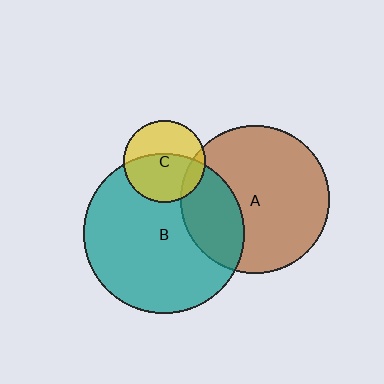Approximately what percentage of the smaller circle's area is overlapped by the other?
Approximately 10%.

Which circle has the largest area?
Circle B (teal).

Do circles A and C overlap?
Yes.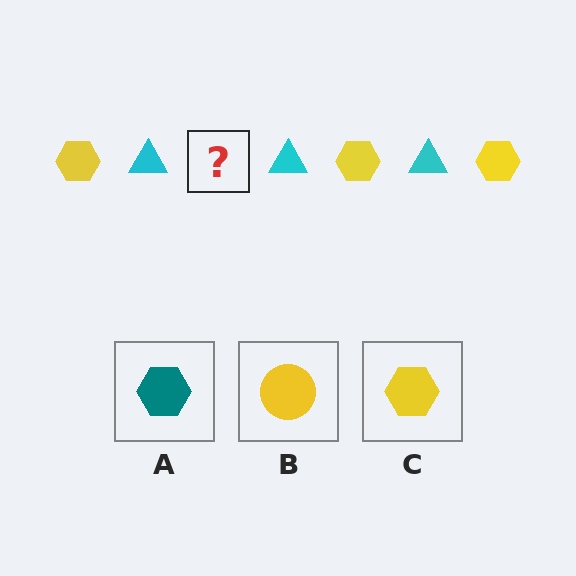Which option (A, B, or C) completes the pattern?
C.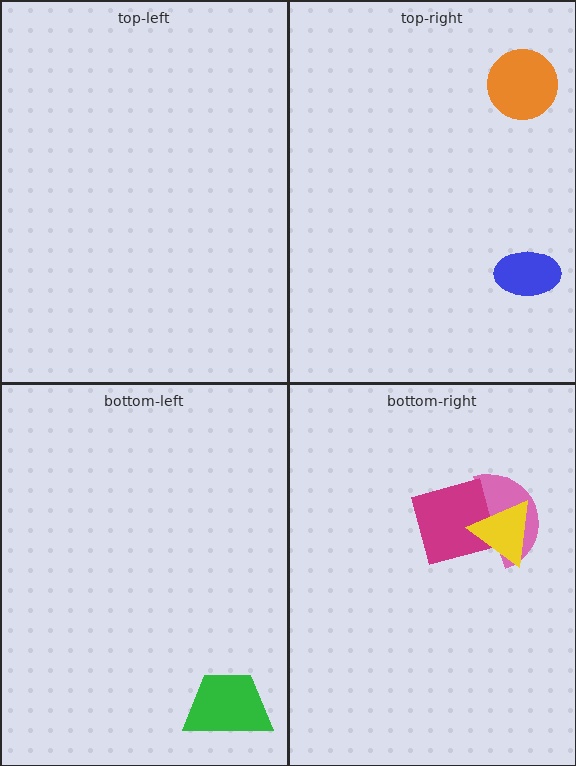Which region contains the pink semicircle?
The bottom-right region.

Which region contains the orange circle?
The top-right region.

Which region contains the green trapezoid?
The bottom-left region.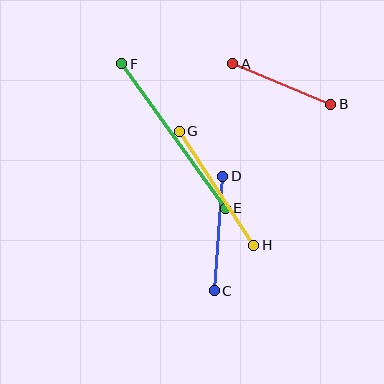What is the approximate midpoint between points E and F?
The midpoint is at approximately (173, 136) pixels.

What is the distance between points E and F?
The distance is approximately 178 pixels.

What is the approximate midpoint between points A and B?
The midpoint is at approximately (282, 84) pixels.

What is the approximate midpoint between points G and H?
The midpoint is at approximately (217, 188) pixels.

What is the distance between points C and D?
The distance is approximately 115 pixels.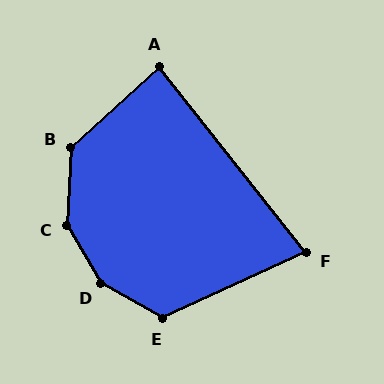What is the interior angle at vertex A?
Approximately 86 degrees (approximately right).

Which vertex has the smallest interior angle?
F, at approximately 76 degrees.